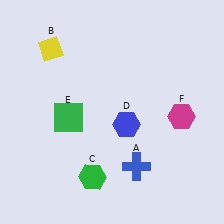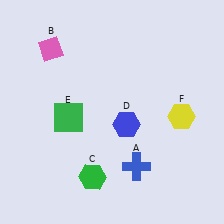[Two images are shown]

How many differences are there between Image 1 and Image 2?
There are 2 differences between the two images.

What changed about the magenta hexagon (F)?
In Image 1, F is magenta. In Image 2, it changed to yellow.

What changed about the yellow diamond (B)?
In Image 1, B is yellow. In Image 2, it changed to pink.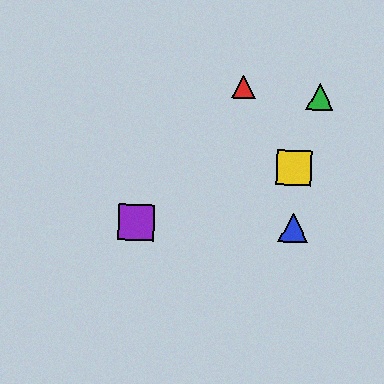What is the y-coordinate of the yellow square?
The yellow square is at y≈168.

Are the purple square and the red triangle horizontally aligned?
No, the purple square is at y≈222 and the red triangle is at y≈87.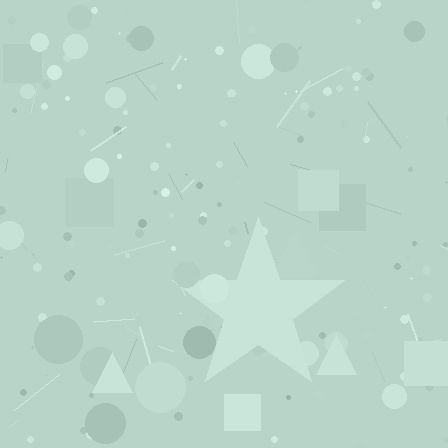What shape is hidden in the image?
A star is hidden in the image.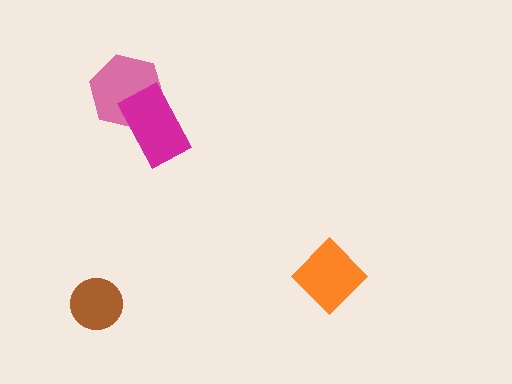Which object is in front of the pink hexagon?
The magenta rectangle is in front of the pink hexagon.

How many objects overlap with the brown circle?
0 objects overlap with the brown circle.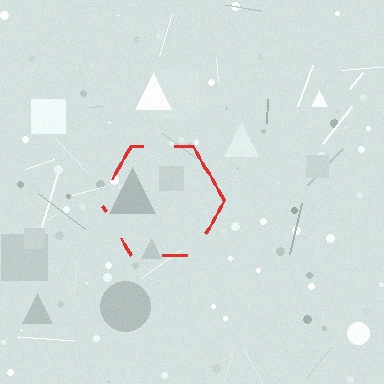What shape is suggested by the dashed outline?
The dashed outline suggests a hexagon.